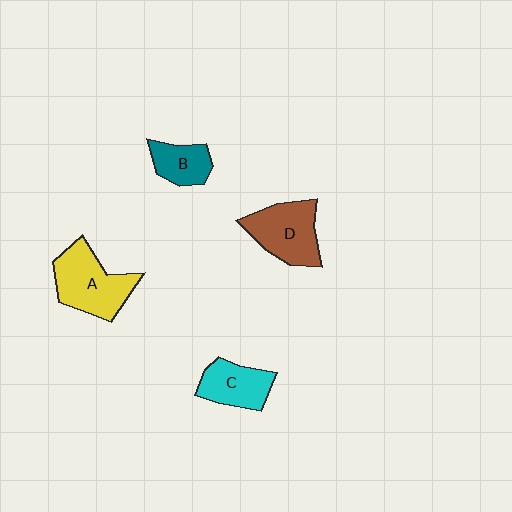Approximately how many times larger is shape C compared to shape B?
Approximately 1.3 times.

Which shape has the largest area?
Shape A (yellow).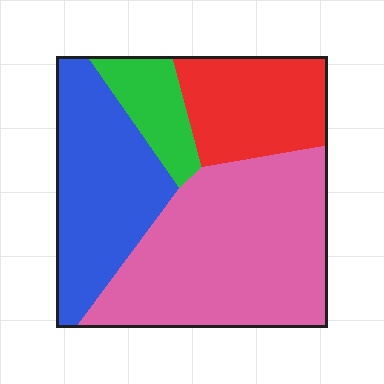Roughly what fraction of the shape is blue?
Blue takes up between a quarter and a half of the shape.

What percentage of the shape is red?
Red takes up less than a quarter of the shape.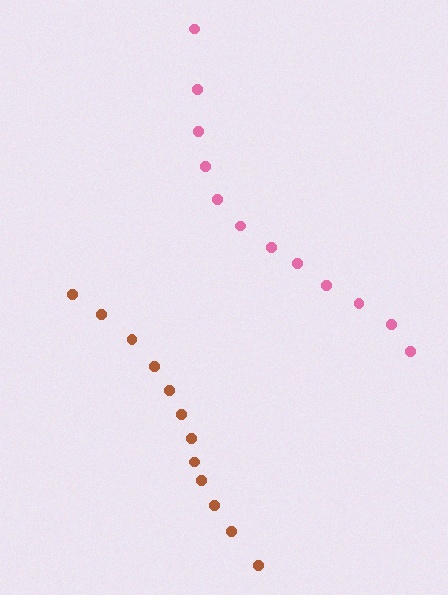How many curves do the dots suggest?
There are 2 distinct paths.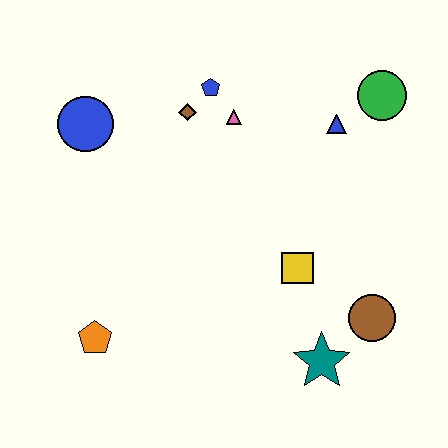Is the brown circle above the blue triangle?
No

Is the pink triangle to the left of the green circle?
Yes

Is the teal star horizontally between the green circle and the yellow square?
Yes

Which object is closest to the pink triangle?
The blue pentagon is closest to the pink triangle.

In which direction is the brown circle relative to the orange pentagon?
The brown circle is to the right of the orange pentagon.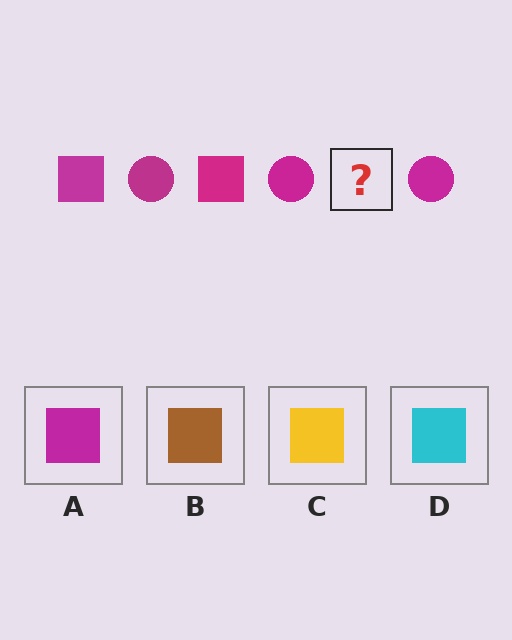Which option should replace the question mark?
Option A.